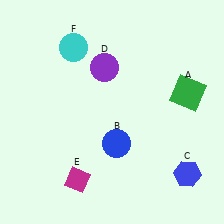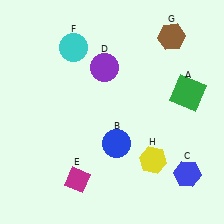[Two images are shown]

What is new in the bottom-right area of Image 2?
A yellow hexagon (H) was added in the bottom-right area of Image 2.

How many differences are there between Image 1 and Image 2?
There are 2 differences between the two images.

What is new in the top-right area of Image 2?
A brown hexagon (G) was added in the top-right area of Image 2.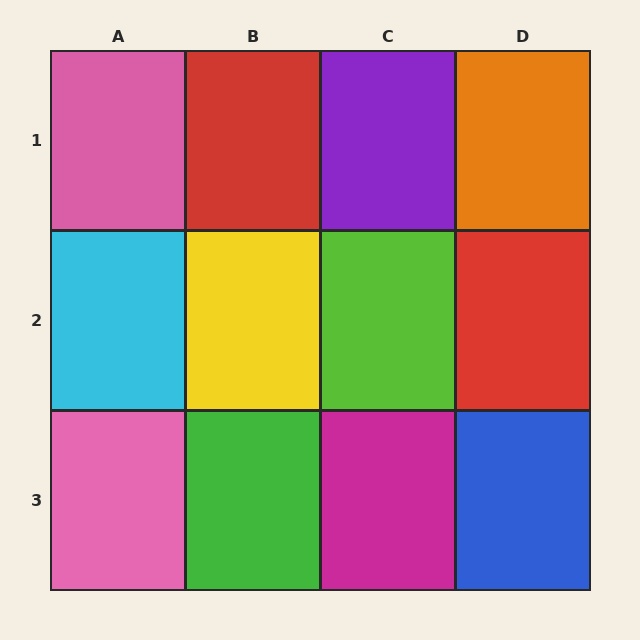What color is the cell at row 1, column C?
Purple.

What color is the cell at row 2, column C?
Lime.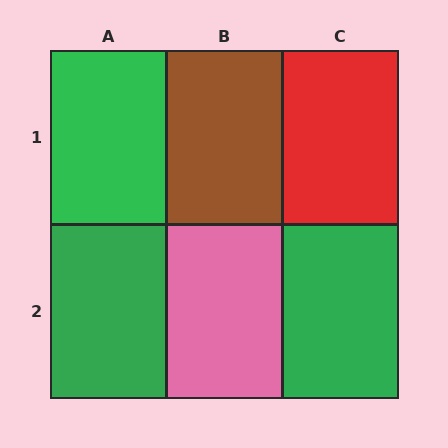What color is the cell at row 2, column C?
Green.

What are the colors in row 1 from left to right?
Green, brown, red.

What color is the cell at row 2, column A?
Green.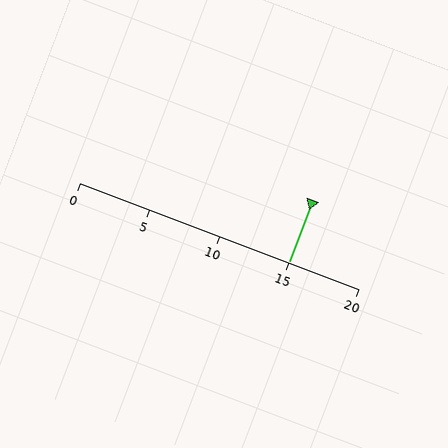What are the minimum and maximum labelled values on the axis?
The axis runs from 0 to 20.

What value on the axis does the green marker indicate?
The marker indicates approximately 15.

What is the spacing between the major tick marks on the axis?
The major ticks are spaced 5 apart.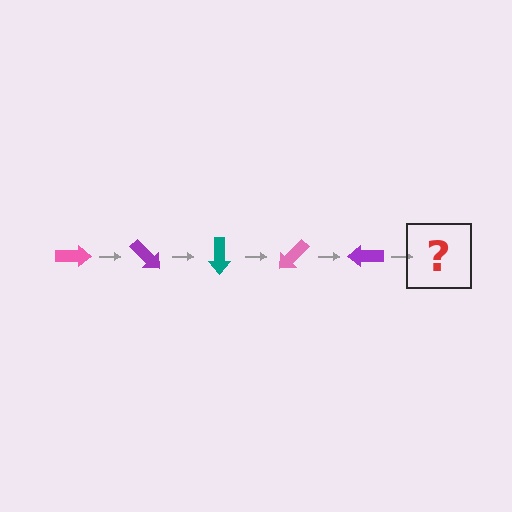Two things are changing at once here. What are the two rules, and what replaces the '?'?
The two rules are that it rotates 45 degrees each step and the color cycles through pink, purple, and teal. The '?' should be a teal arrow, rotated 225 degrees from the start.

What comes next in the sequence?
The next element should be a teal arrow, rotated 225 degrees from the start.